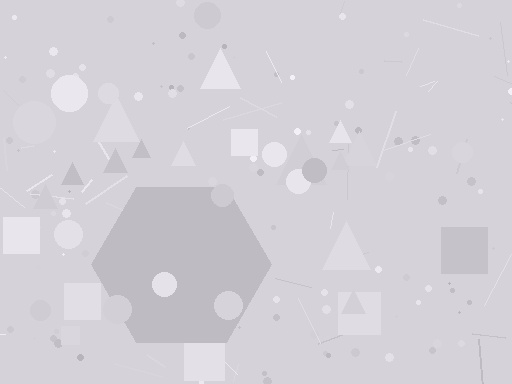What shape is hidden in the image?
A hexagon is hidden in the image.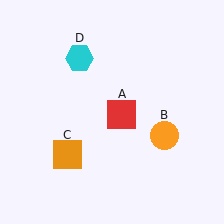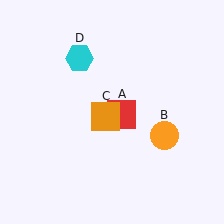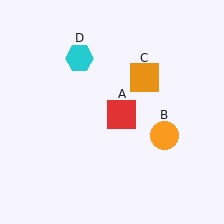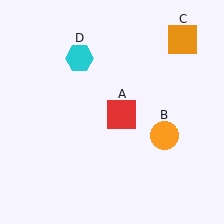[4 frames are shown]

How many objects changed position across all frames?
1 object changed position: orange square (object C).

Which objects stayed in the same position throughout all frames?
Red square (object A) and orange circle (object B) and cyan hexagon (object D) remained stationary.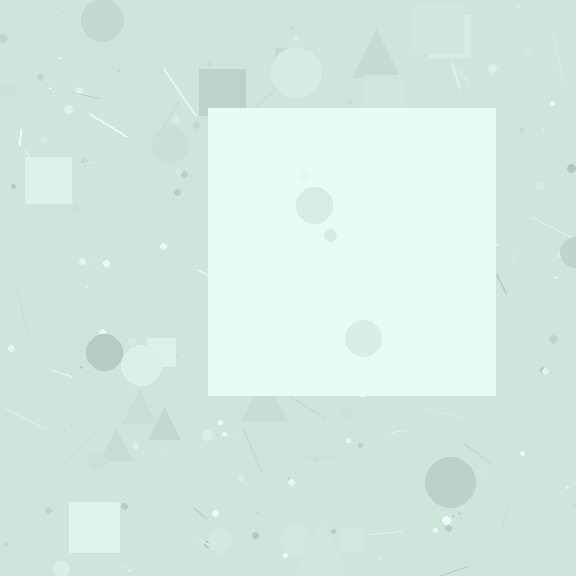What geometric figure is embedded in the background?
A square is embedded in the background.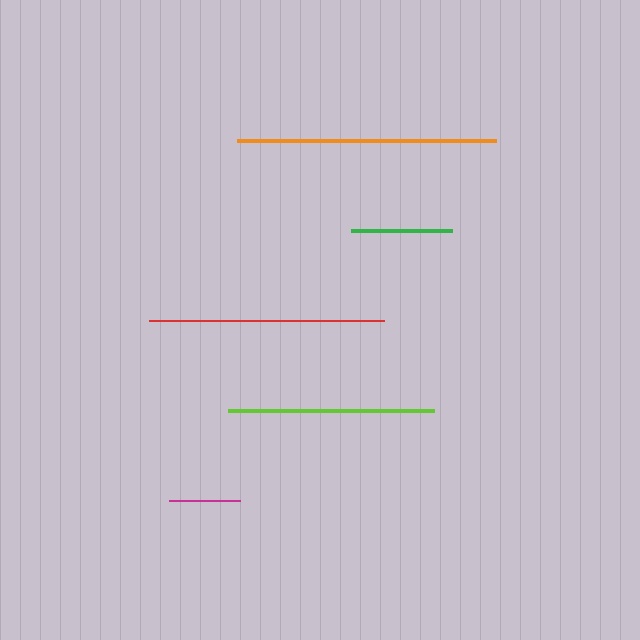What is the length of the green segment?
The green segment is approximately 101 pixels long.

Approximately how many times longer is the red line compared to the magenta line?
The red line is approximately 3.3 times the length of the magenta line.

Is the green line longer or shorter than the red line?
The red line is longer than the green line.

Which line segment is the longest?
The orange line is the longest at approximately 259 pixels.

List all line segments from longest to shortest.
From longest to shortest: orange, red, lime, green, magenta.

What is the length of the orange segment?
The orange segment is approximately 259 pixels long.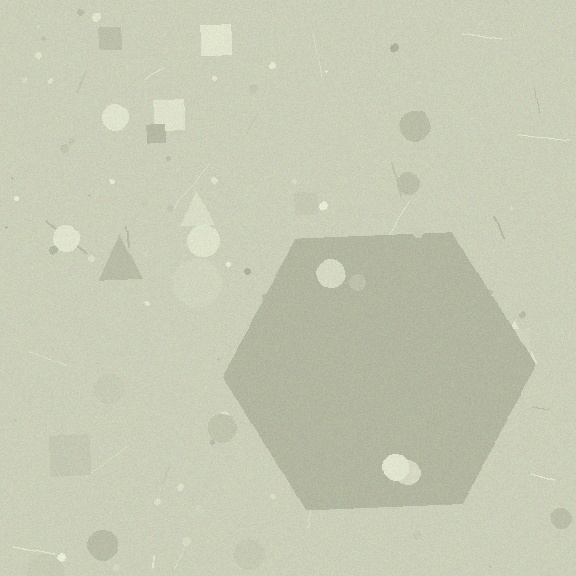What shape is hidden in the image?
A hexagon is hidden in the image.